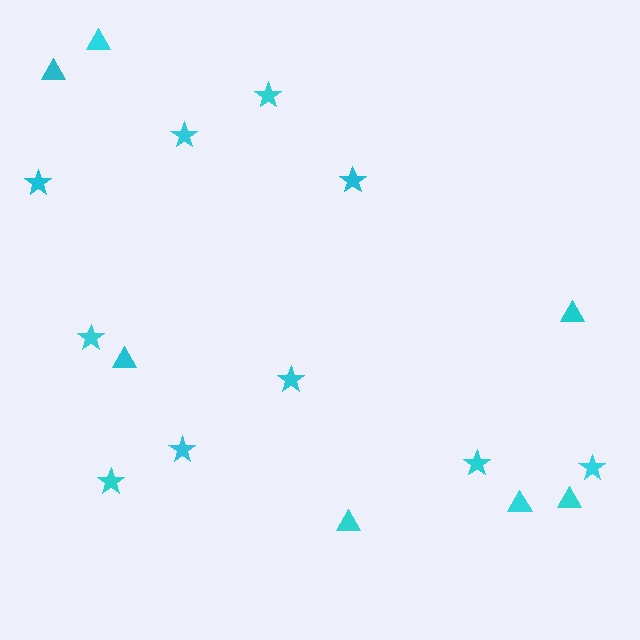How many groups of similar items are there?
There are 2 groups: one group of stars (10) and one group of triangles (7).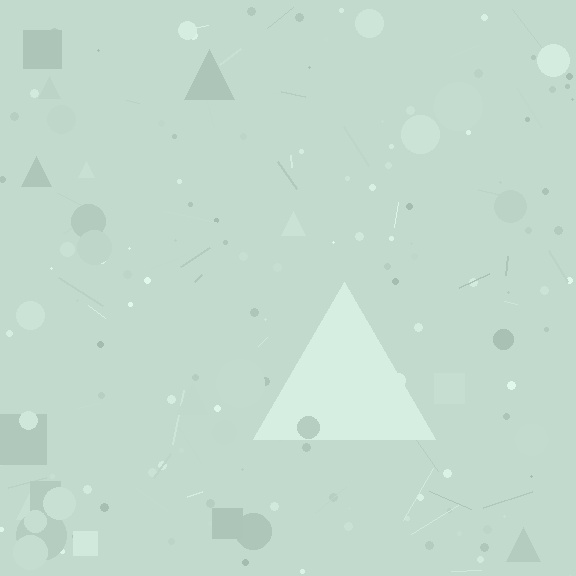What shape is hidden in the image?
A triangle is hidden in the image.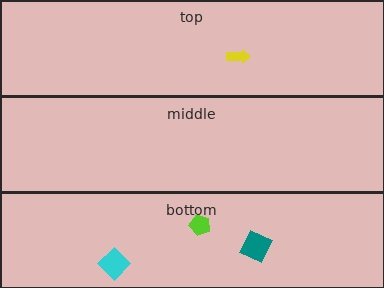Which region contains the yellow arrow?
The top region.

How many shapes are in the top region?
1.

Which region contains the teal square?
The bottom region.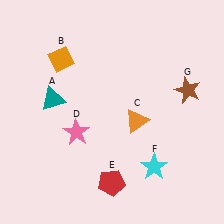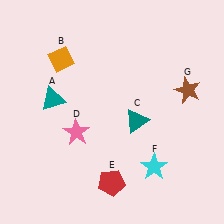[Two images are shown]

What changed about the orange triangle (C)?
In Image 1, C is orange. In Image 2, it changed to teal.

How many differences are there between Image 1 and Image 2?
There is 1 difference between the two images.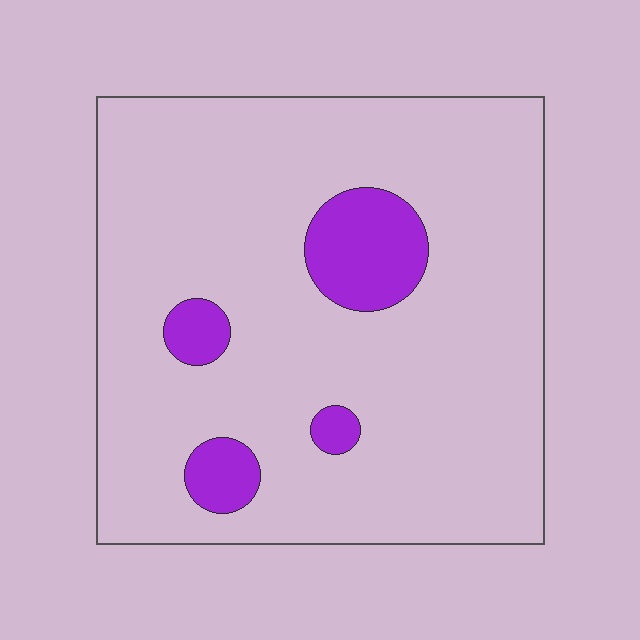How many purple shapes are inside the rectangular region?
4.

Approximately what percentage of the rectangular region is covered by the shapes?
Approximately 10%.